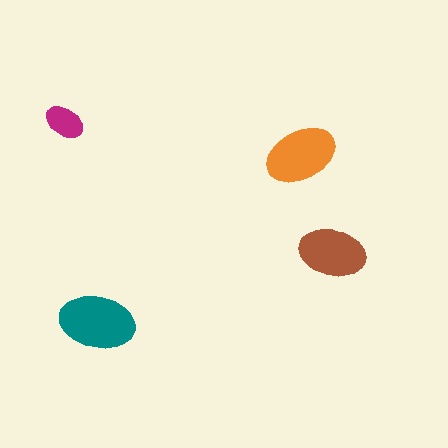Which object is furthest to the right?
The brown ellipse is rightmost.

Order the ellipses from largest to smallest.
the teal one, the orange one, the brown one, the magenta one.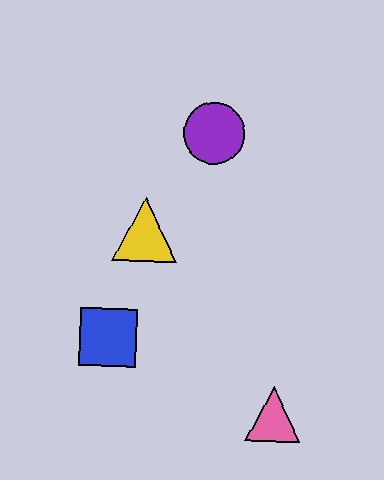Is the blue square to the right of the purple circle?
No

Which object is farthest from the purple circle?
The pink triangle is farthest from the purple circle.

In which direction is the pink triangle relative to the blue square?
The pink triangle is to the right of the blue square.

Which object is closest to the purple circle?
The yellow triangle is closest to the purple circle.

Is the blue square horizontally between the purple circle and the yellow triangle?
No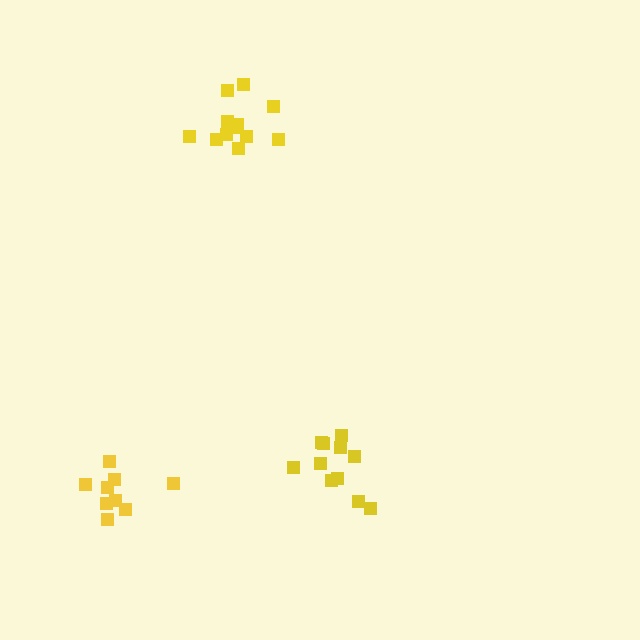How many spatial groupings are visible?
There are 3 spatial groupings.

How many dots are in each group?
Group 1: 13 dots, Group 2: 11 dots, Group 3: 9 dots (33 total).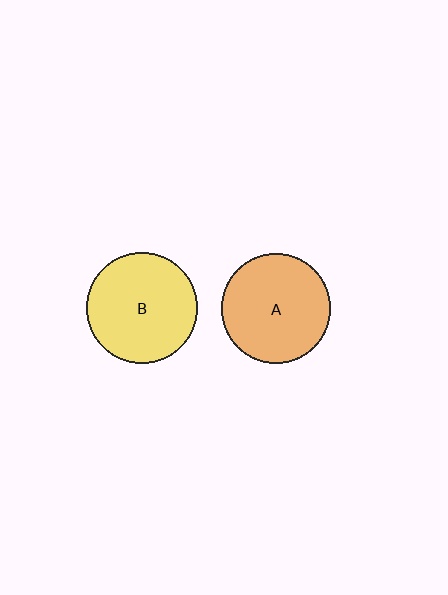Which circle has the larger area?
Circle B (yellow).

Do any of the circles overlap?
No, none of the circles overlap.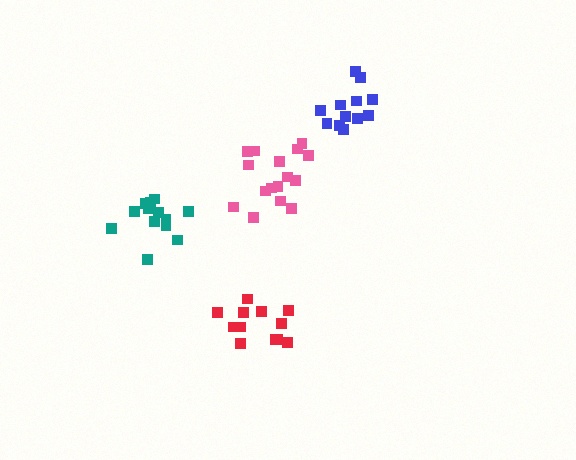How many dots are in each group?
Group 1: 12 dots, Group 2: 13 dots, Group 3: 16 dots, Group 4: 12 dots (53 total).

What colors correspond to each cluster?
The clusters are colored: blue, teal, pink, red.